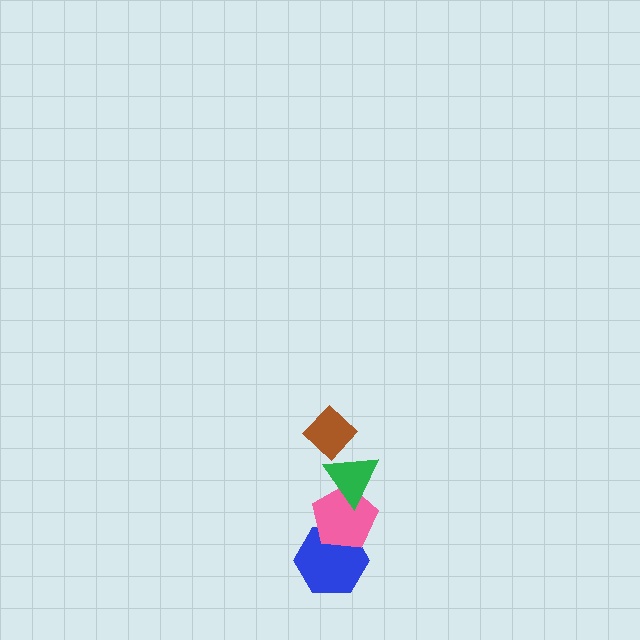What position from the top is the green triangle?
The green triangle is 2nd from the top.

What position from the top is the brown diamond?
The brown diamond is 1st from the top.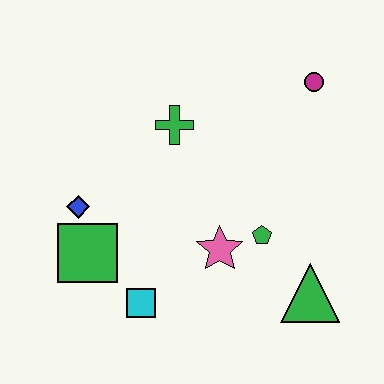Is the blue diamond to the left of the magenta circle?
Yes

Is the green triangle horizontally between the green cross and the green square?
No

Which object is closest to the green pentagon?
The pink star is closest to the green pentagon.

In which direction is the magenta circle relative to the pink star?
The magenta circle is above the pink star.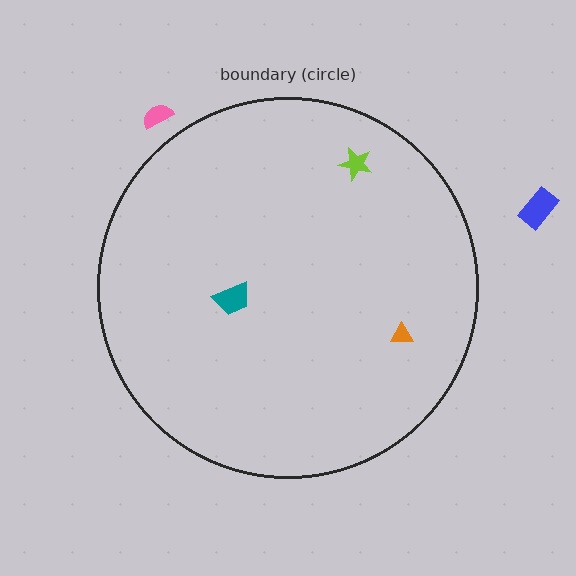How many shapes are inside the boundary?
3 inside, 2 outside.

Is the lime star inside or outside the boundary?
Inside.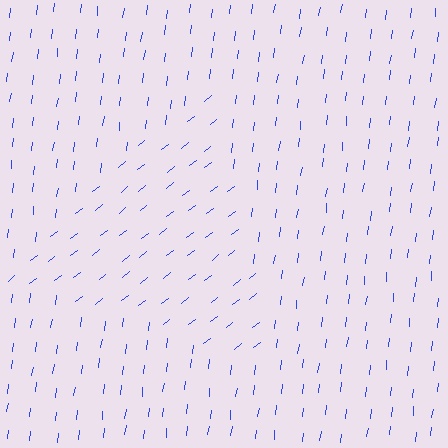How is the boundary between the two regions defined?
The boundary is defined purely by a change in line orientation (approximately 45 degrees difference). All lines are the same color and thickness.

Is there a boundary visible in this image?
Yes, there is a texture boundary formed by a change in line orientation.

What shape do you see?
I see a triangle.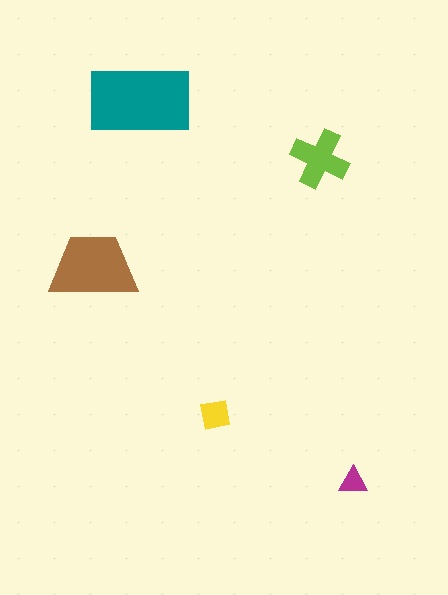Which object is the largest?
The teal rectangle.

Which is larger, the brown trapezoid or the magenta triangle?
The brown trapezoid.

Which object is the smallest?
The magenta triangle.